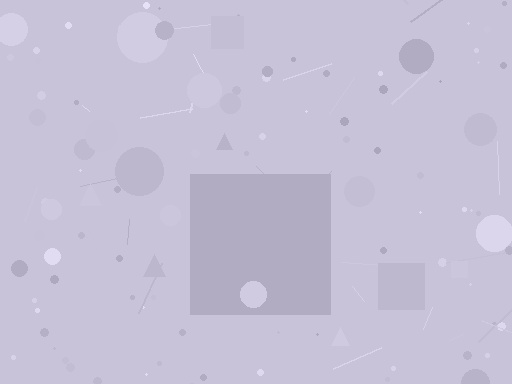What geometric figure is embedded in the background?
A square is embedded in the background.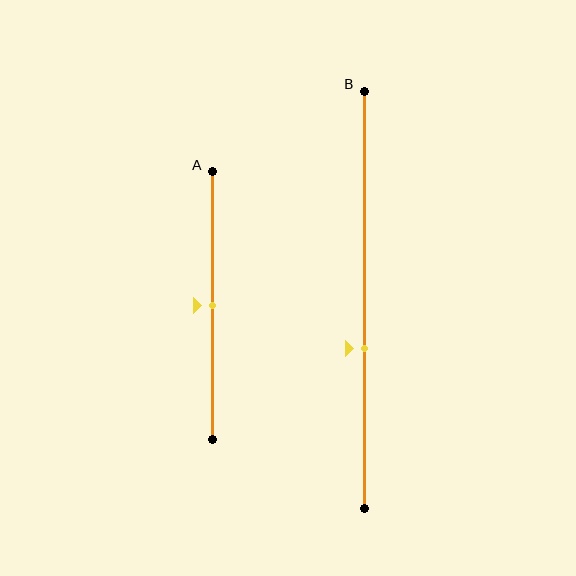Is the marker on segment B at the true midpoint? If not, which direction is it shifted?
No, the marker on segment B is shifted downward by about 12% of the segment length.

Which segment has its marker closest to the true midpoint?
Segment A has its marker closest to the true midpoint.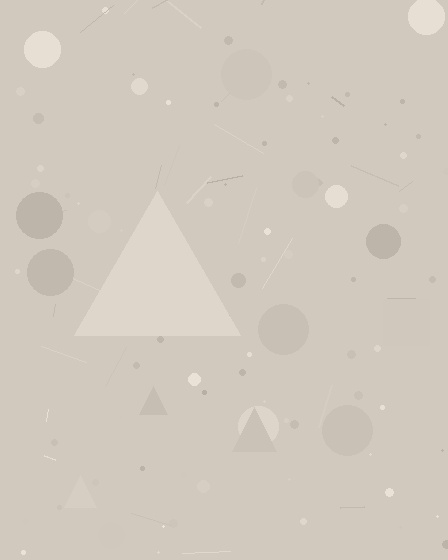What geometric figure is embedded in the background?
A triangle is embedded in the background.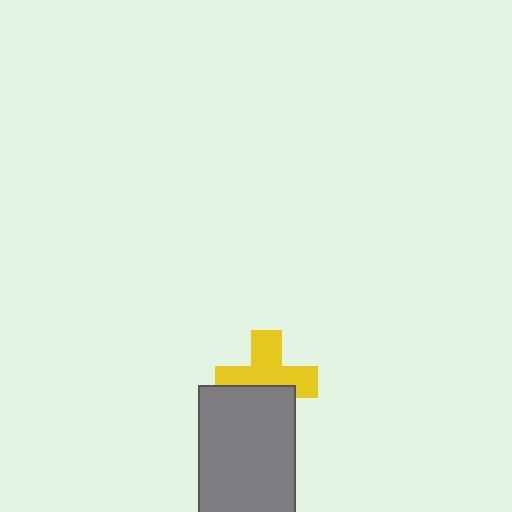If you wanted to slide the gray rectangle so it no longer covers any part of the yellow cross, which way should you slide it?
Slide it down — that is the most direct way to separate the two shapes.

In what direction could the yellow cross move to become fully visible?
The yellow cross could move up. That would shift it out from behind the gray rectangle entirely.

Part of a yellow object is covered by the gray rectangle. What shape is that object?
It is a cross.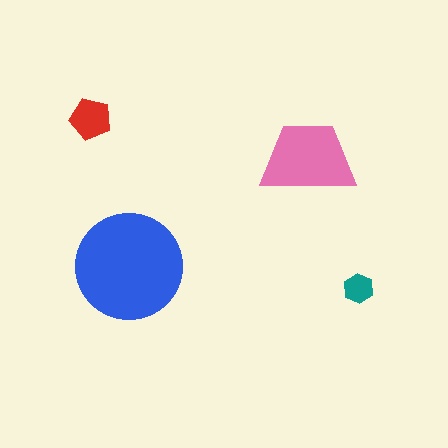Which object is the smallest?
The teal hexagon.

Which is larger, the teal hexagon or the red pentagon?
The red pentagon.